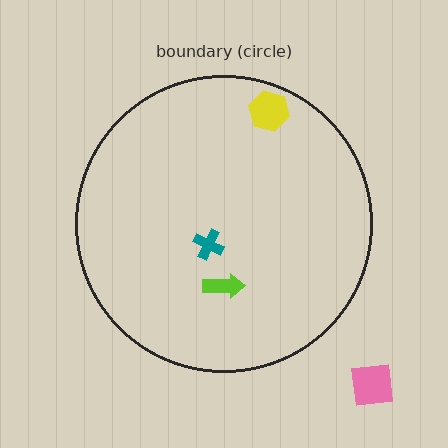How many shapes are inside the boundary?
3 inside, 1 outside.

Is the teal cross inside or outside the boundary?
Inside.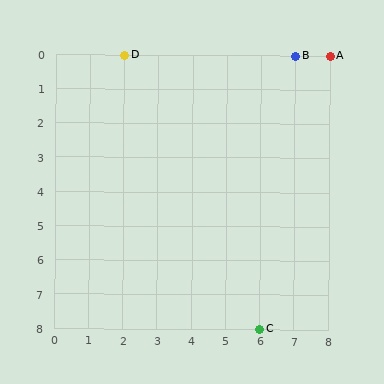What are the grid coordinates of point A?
Point A is at grid coordinates (8, 0).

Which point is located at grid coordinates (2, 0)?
Point D is at (2, 0).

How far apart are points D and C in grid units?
Points D and C are 4 columns and 8 rows apart (about 8.9 grid units diagonally).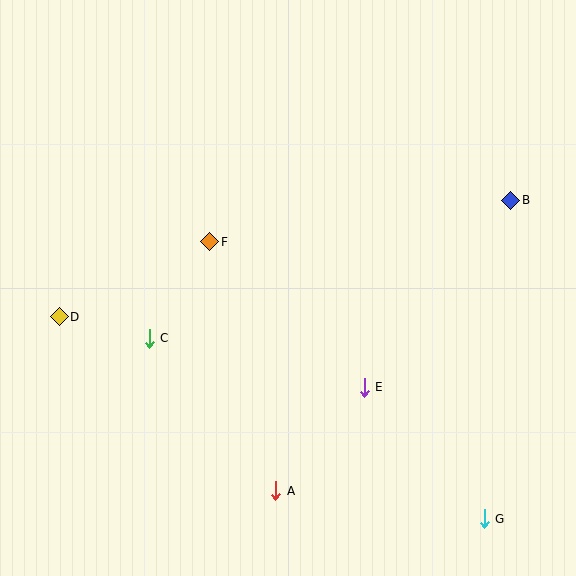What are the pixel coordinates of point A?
Point A is at (276, 491).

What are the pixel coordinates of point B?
Point B is at (511, 200).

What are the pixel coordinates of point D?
Point D is at (59, 317).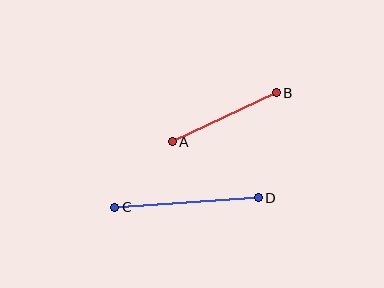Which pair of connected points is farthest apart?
Points C and D are farthest apart.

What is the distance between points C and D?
The distance is approximately 144 pixels.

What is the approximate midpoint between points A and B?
The midpoint is at approximately (224, 117) pixels.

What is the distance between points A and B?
The distance is approximately 115 pixels.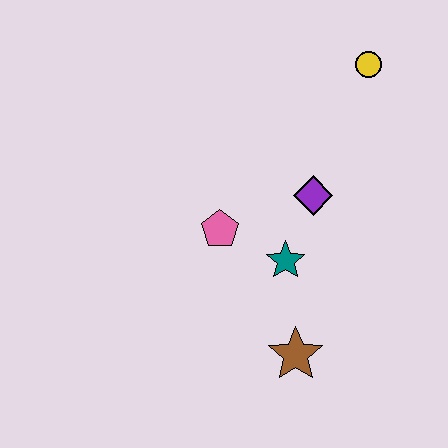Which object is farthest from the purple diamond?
The brown star is farthest from the purple diamond.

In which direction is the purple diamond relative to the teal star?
The purple diamond is above the teal star.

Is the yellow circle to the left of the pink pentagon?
No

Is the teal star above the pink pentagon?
No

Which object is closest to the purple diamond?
The teal star is closest to the purple diamond.